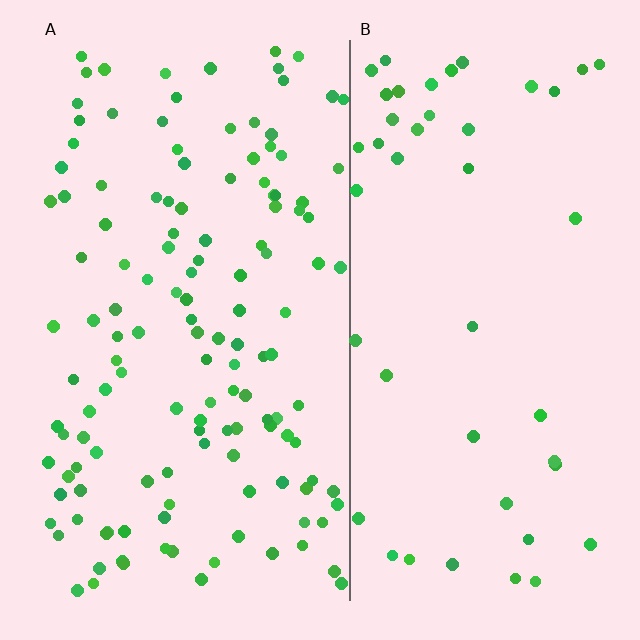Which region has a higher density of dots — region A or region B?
A (the left).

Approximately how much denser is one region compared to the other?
Approximately 2.9× — region A over region B.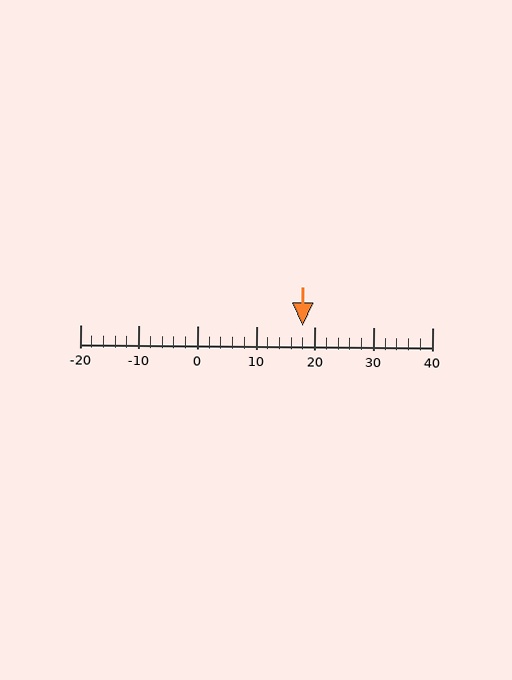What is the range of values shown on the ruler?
The ruler shows values from -20 to 40.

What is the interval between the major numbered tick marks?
The major tick marks are spaced 10 units apart.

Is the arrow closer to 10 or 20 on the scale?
The arrow is closer to 20.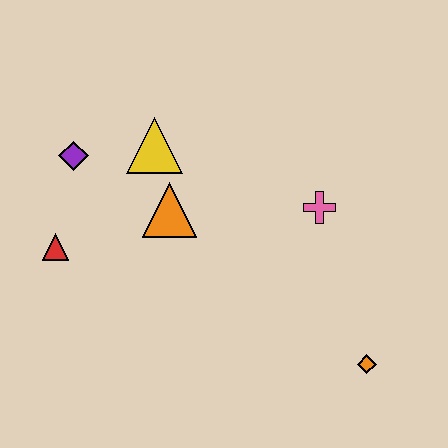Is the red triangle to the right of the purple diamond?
No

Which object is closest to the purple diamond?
The yellow triangle is closest to the purple diamond.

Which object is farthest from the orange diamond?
The purple diamond is farthest from the orange diamond.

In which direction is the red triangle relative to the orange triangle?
The red triangle is to the left of the orange triangle.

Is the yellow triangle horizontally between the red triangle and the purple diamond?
No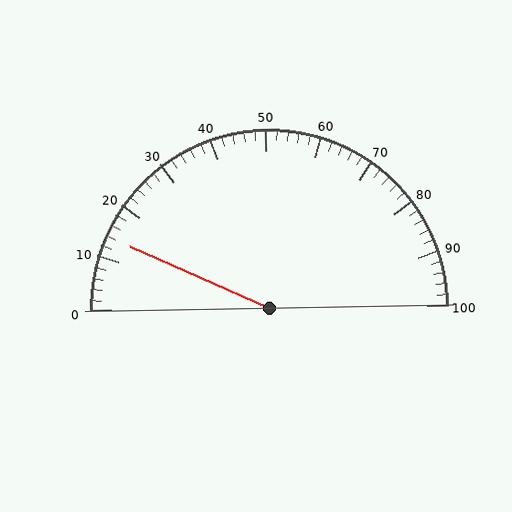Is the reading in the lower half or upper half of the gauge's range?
The reading is in the lower half of the range (0 to 100).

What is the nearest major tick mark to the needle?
The nearest major tick mark is 10.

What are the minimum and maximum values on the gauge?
The gauge ranges from 0 to 100.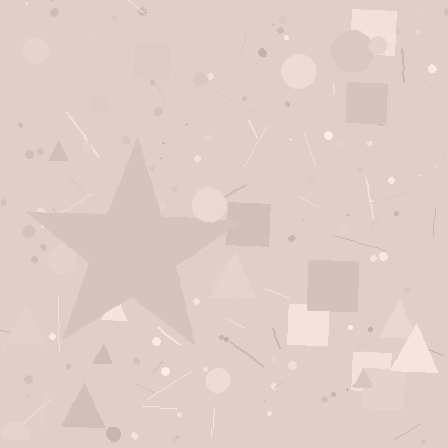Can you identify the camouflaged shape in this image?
The camouflaged shape is a star.